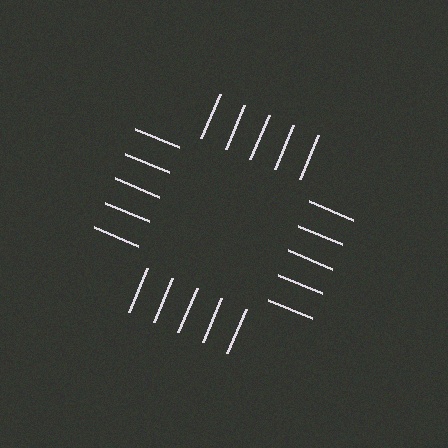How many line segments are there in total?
20 — 5 along each of the 4 edges.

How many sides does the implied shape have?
4 sides — the line-ends trace a square.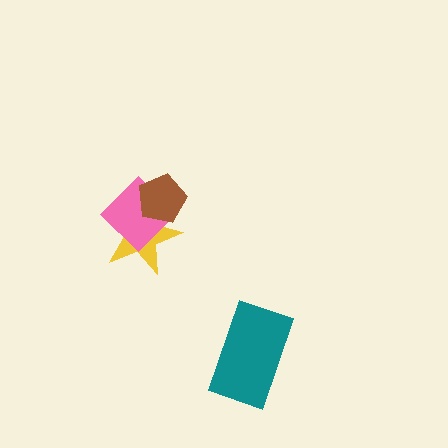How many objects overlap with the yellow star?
2 objects overlap with the yellow star.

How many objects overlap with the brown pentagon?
2 objects overlap with the brown pentagon.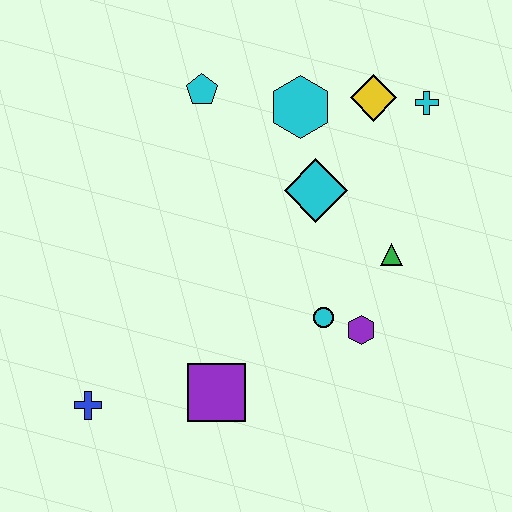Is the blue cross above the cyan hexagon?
No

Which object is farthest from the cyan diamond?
The blue cross is farthest from the cyan diamond.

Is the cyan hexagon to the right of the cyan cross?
No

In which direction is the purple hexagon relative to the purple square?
The purple hexagon is to the right of the purple square.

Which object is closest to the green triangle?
The purple hexagon is closest to the green triangle.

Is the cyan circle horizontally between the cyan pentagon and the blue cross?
No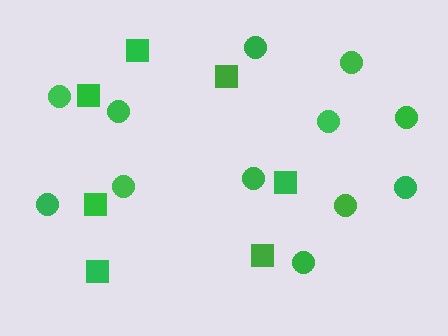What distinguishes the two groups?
There are 2 groups: one group of circles (12) and one group of squares (7).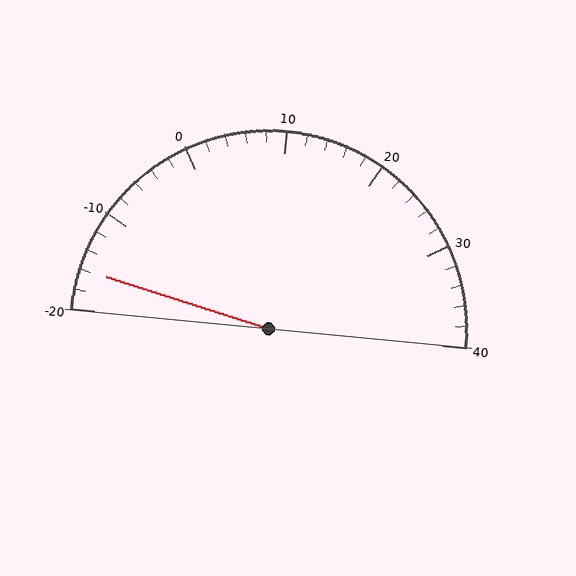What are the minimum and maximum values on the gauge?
The gauge ranges from -20 to 40.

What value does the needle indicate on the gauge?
The needle indicates approximately -16.